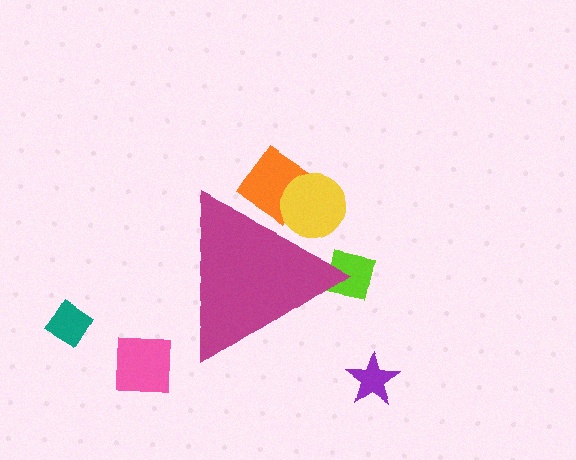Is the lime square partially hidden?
Yes, the lime square is partially hidden behind the magenta triangle.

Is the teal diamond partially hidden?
No, the teal diamond is fully visible.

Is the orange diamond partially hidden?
Yes, the orange diamond is partially hidden behind the magenta triangle.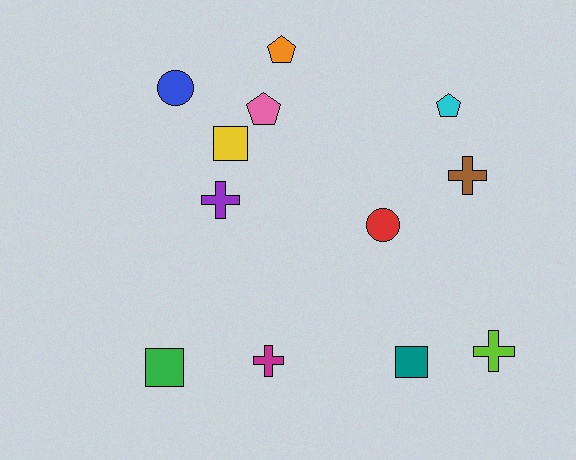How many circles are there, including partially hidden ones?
There are 2 circles.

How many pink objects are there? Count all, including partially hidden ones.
There is 1 pink object.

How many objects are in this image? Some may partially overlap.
There are 12 objects.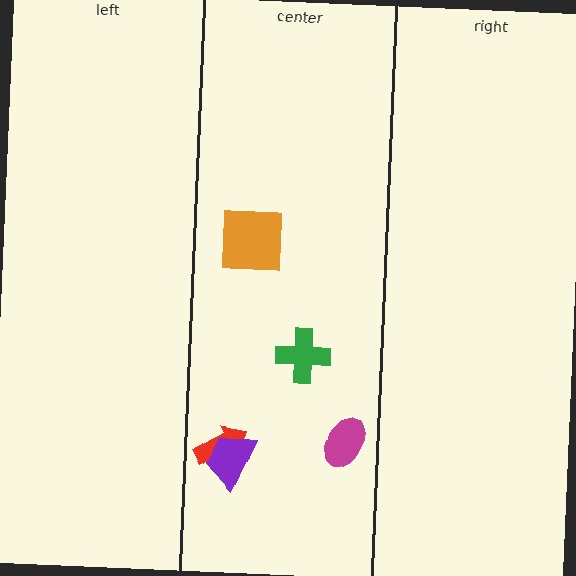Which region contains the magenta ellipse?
The center region.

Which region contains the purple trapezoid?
The center region.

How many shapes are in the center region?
5.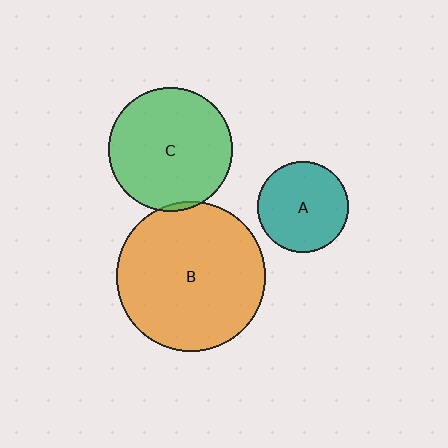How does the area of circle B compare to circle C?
Approximately 1.4 times.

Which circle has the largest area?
Circle B (orange).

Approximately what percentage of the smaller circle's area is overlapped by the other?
Approximately 5%.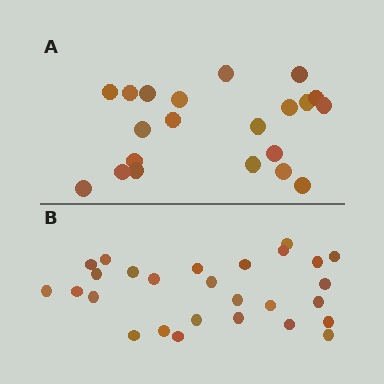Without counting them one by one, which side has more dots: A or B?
Region B (the bottom region) has more dots.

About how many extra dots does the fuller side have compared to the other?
Region B has about 6 more dots than region A.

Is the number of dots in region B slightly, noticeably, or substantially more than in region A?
Region B has noticeably more, but not dramatically so. The ratio is roughly 1.3 to 1.